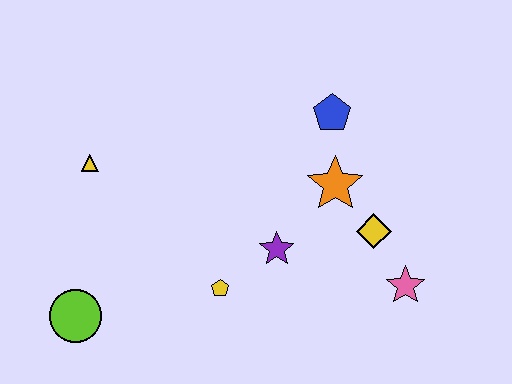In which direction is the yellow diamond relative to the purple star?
The yellow diamond is to the right of the purple star.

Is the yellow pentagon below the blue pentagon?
Yes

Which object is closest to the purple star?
The yellow pentagon is closest to the purple star.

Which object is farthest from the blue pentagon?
The lime circle is farthest from the blue pentagon.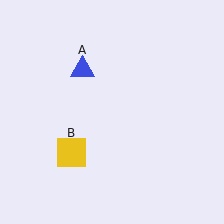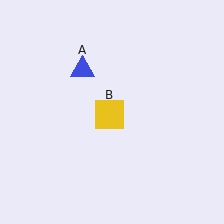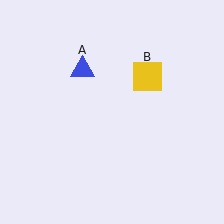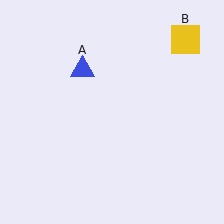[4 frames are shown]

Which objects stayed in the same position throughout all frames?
Blue triangle (object A) remained stationary.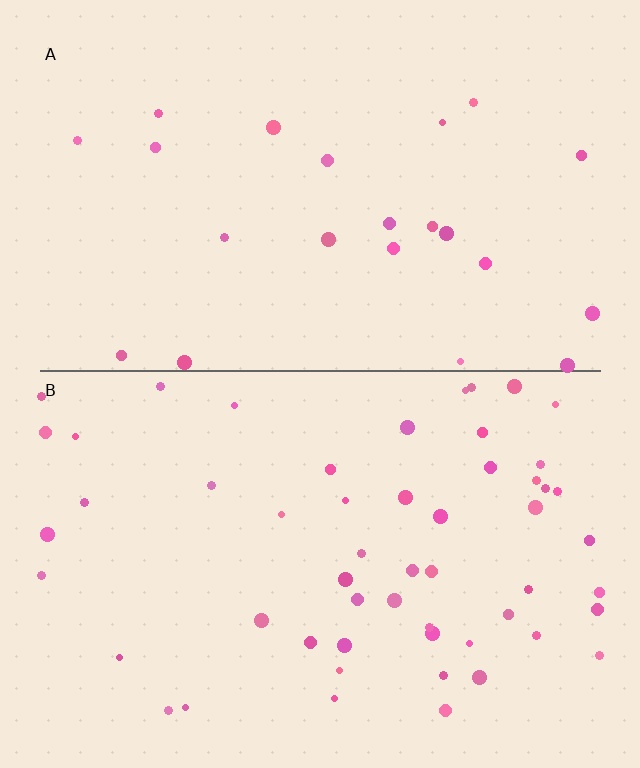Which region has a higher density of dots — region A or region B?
B (the bottom).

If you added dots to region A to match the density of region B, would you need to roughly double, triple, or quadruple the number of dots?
Approximately double.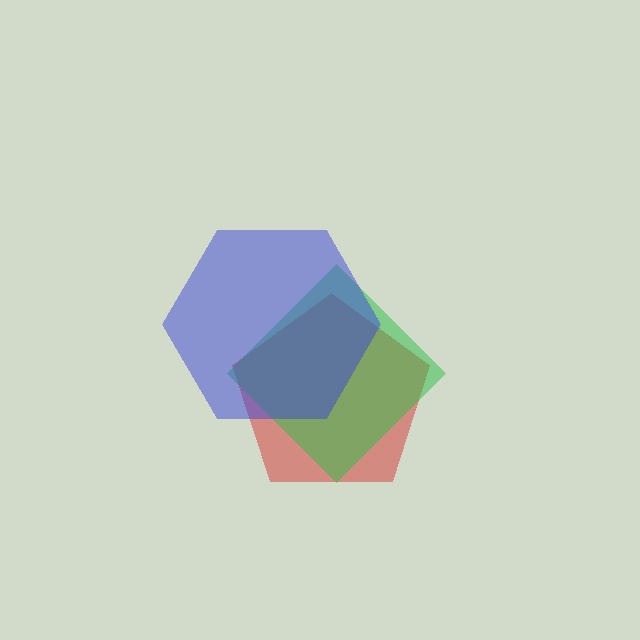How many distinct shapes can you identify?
There are 3 distinct shapes: a red pentagon, a green diamond, a blue hexagon.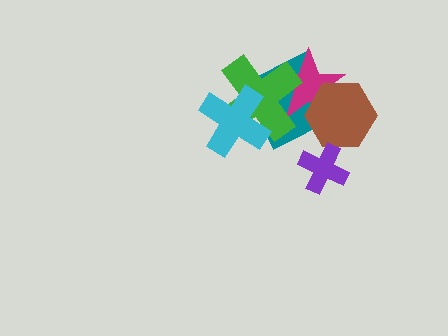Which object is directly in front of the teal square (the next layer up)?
The magenta star is directly in front of the teal square.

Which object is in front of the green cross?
The cyan cross is in front of the green cross.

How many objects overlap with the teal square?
4 objects overlap with the teal square.